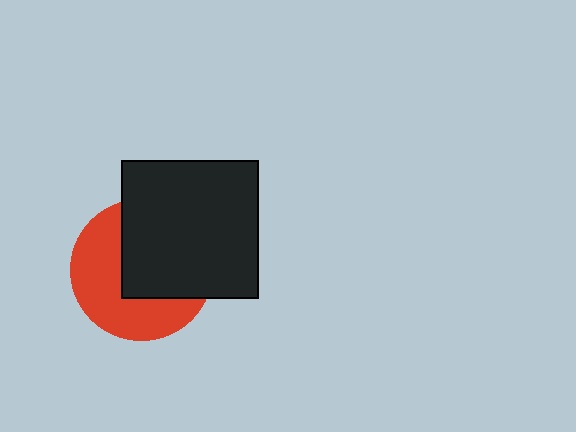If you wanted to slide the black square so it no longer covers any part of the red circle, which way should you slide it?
Slide it toward the upper-right — that is the most direct way to separate the two shapes.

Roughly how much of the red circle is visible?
About half of it is visible (roughly 50%).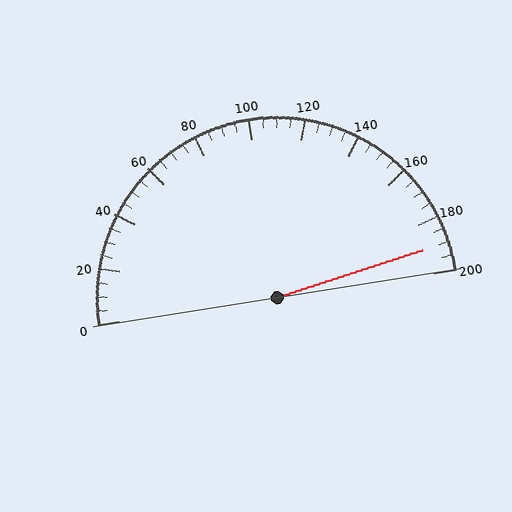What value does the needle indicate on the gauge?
The needle indicates approximately 190.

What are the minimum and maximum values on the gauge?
The gauge ranges from 0 to 200.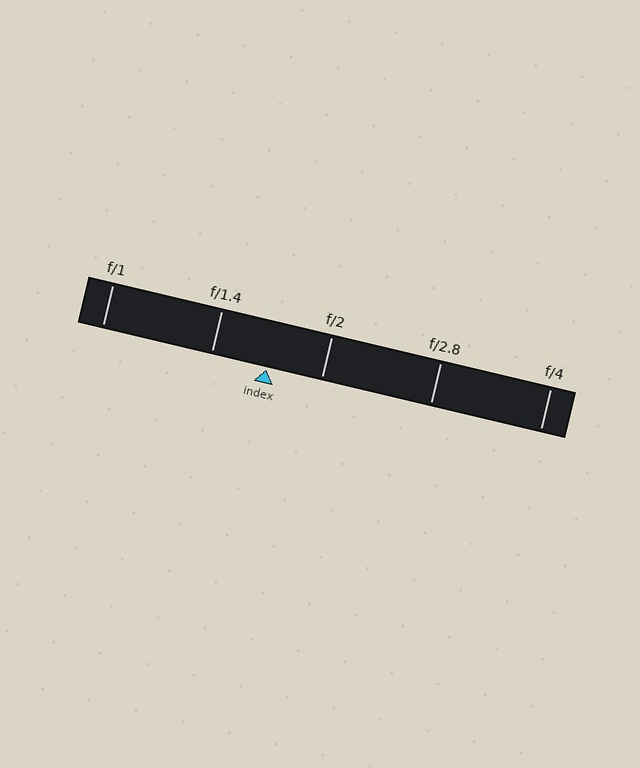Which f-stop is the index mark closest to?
The index mark is closest to f/2.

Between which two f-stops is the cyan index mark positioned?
The index mark is between f/1.4 and f/2.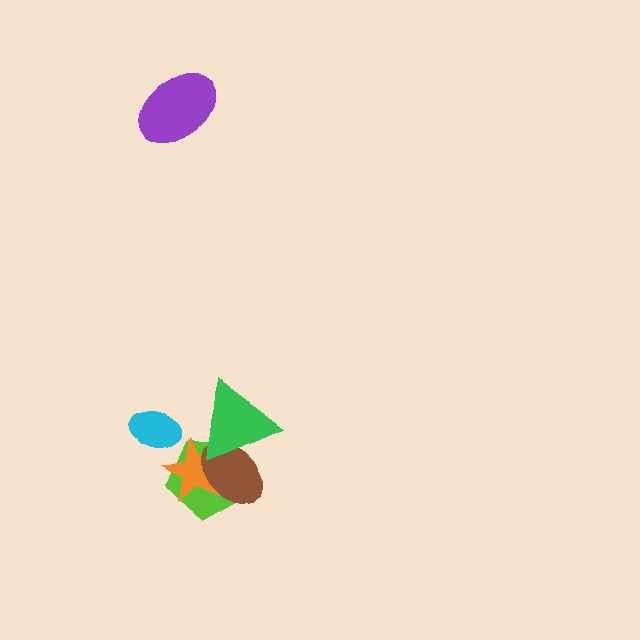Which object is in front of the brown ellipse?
The green triangle is in front of the brown ellipse.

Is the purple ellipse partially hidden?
No, no other shape covers it.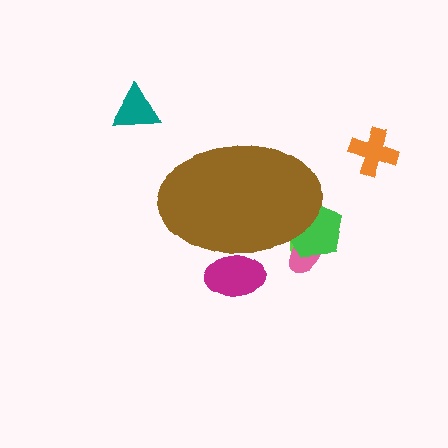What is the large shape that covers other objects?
A brown ellipse.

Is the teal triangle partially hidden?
No, the teal triangle is fully visible.